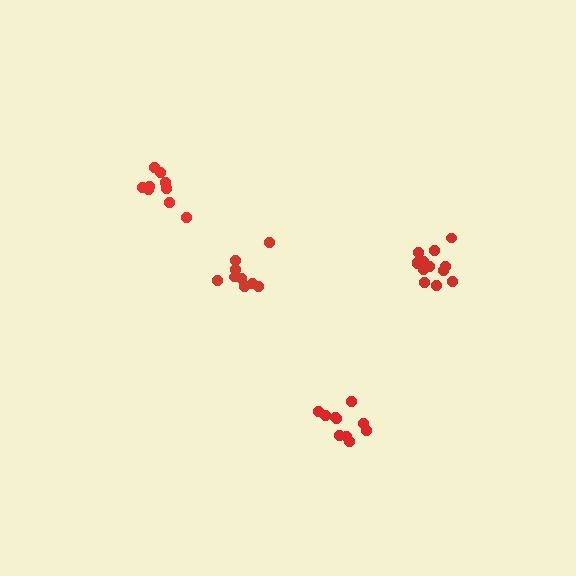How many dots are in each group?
Group 1: 9 dots, Group 2: 13 dots, Group 3: 9 dots, Group 4: 10 dots (41 total).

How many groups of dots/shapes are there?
There are 4 groups.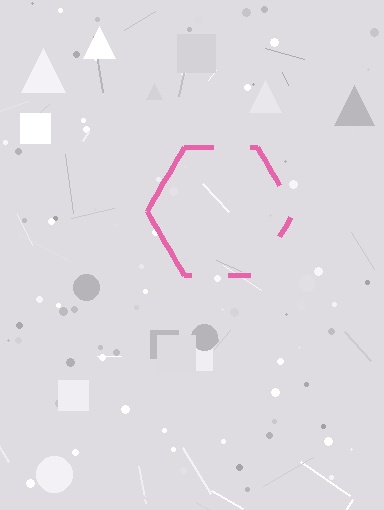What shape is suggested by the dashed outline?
The dashed outline suggests a hexagon.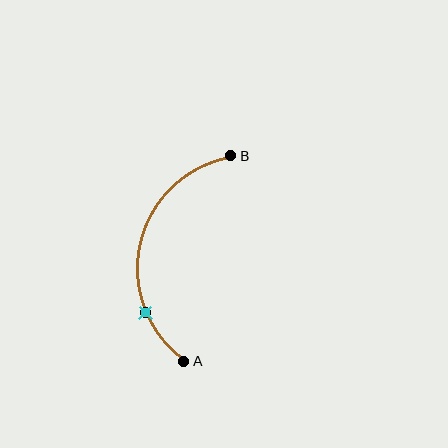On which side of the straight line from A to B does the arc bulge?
The arc bulges to the left of the straight line connecting A and B.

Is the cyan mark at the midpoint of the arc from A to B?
No. The cyan mark lies on the arc but is closer to endpoint A. The arc midpoint would be at the point on the curve equidistant along the arc from both A and B.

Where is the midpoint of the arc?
The arc midpoint is the point on the curve farthest from the straight line joining A and B. It sits to the left of that line.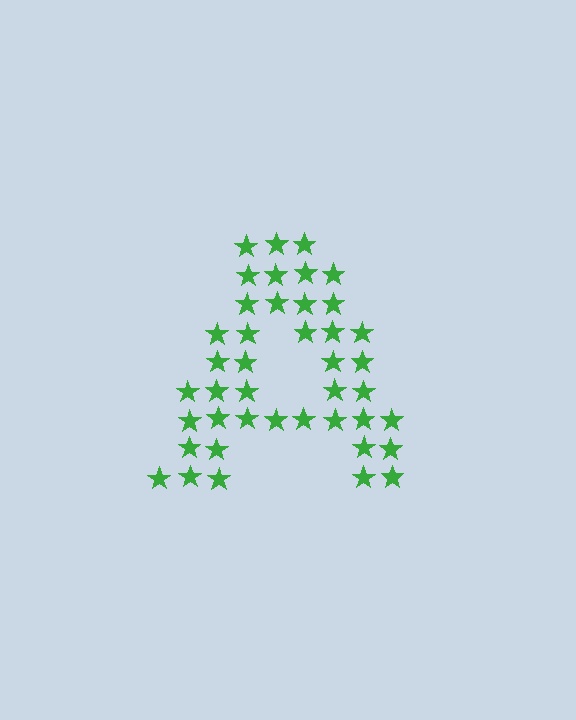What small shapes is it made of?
It is made of small stars.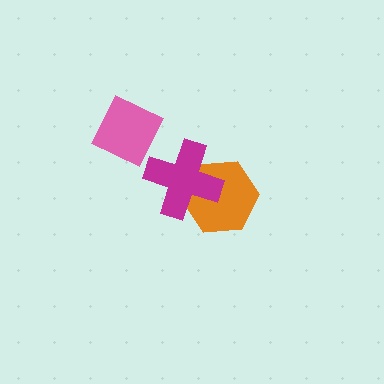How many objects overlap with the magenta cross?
1 object overlaps with the magenta cross.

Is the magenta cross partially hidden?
No, no other shape covers it.